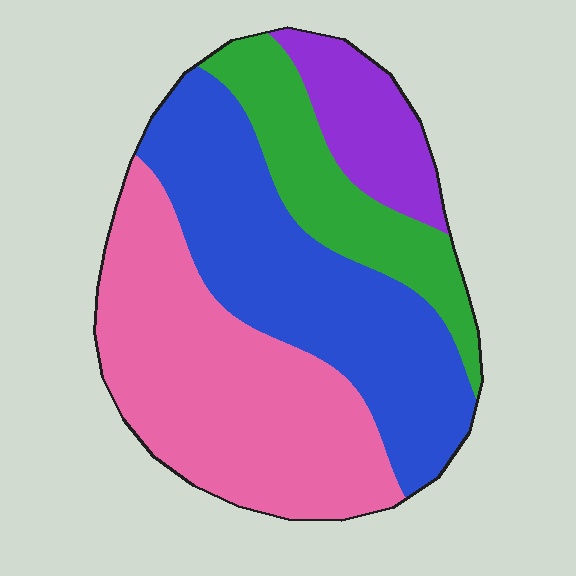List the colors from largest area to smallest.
From largest to smallest: pink, blue, green, purple.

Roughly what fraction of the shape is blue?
Blue takes up about one third (1/3) of the shape.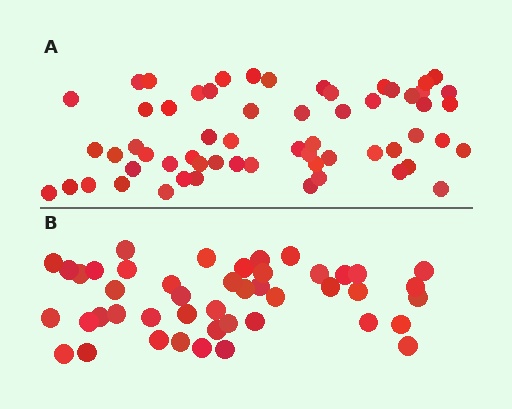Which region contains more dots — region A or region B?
Region A (the top region) has more dots.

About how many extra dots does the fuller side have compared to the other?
Region A has approximately 15 more dots than region B.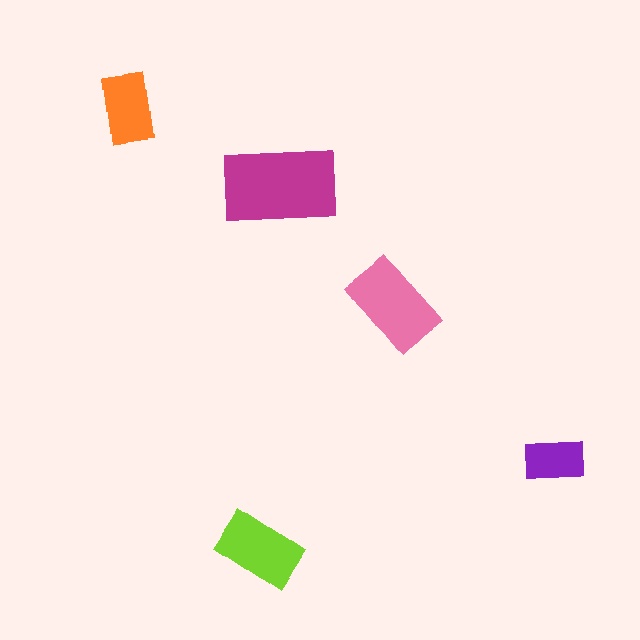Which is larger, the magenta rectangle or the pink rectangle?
The magenta one.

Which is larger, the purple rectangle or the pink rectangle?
The pink one.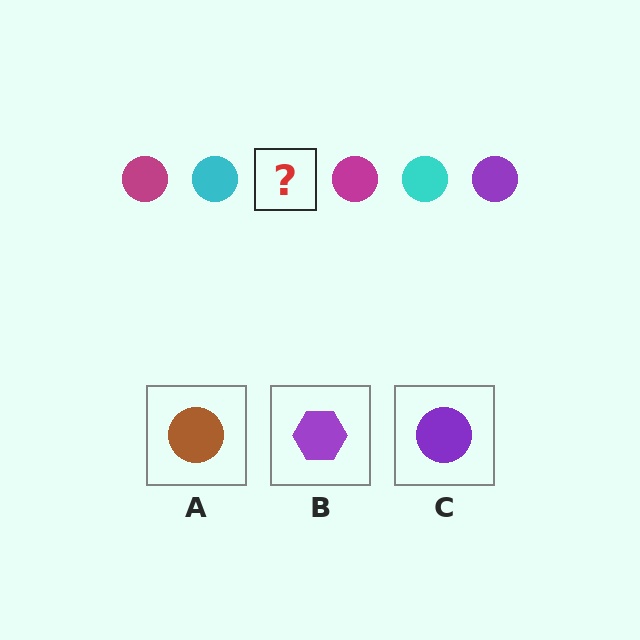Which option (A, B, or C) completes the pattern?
C.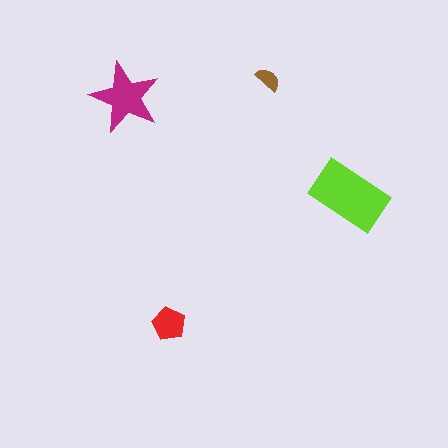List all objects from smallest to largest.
The brown semicircle, the red pentagon, the magenta star, the lime rectangle.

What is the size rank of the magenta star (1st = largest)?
2nd.